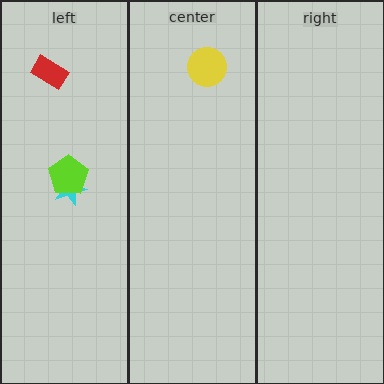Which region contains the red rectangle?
The left region.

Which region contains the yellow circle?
The center region.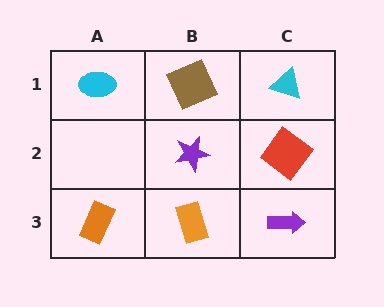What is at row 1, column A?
A cyan ellipse.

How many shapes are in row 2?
2 shapes.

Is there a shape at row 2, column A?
No, that cell is empty.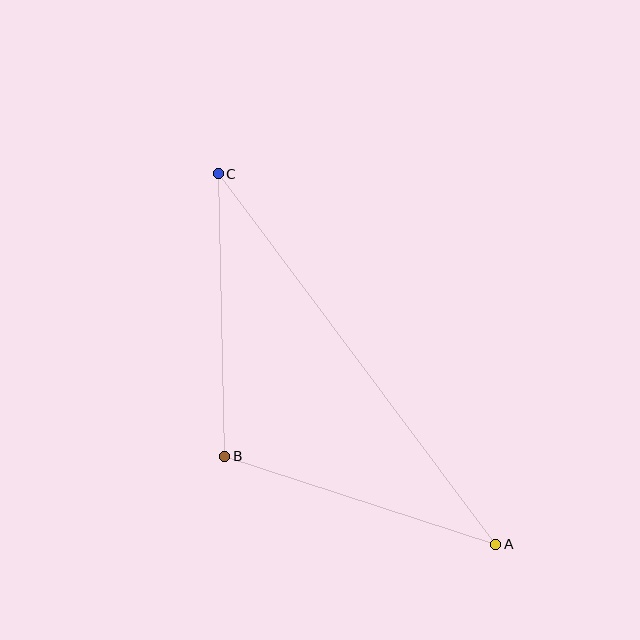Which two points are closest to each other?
Points B and C are closest to each other.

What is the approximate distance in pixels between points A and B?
The distance between A and B is approximately 285 pixels.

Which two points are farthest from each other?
Points A and C are farthest from each other.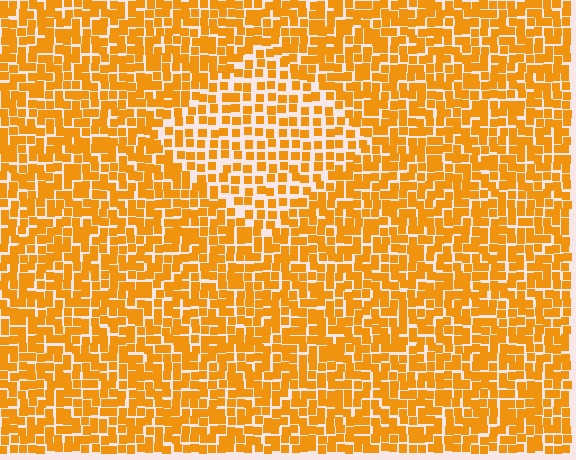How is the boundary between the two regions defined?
The boundary is defined by a change in element density (approximately 1.6x ratio). All elements are the same color, size, and shape.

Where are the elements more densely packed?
The elements are more densely packed outside the diamond boundary.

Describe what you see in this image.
The image contains small orange elements arranged at two different densities. A diamond-shaped region is visible where the elements are less densely packed than the surrounding area.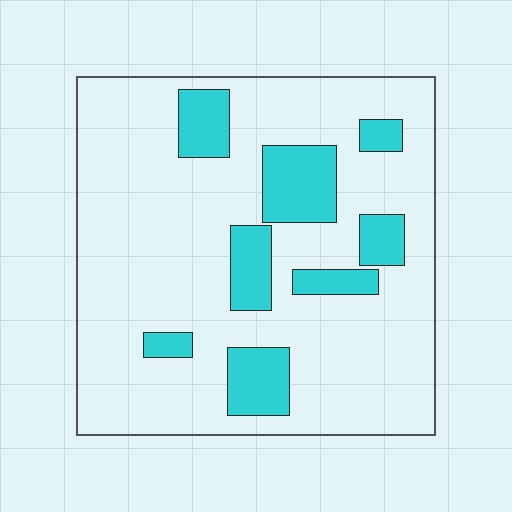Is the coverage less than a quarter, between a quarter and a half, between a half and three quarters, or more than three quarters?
Less than a quarter.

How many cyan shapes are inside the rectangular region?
8.